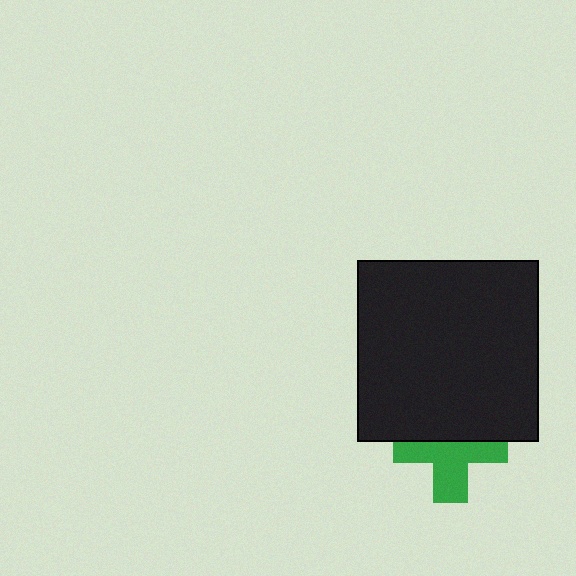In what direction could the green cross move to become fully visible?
The green cross could move down. That would shift it out from behind the black square entirely.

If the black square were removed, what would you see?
You would see the complete green cross.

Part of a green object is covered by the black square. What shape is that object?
It is a cross.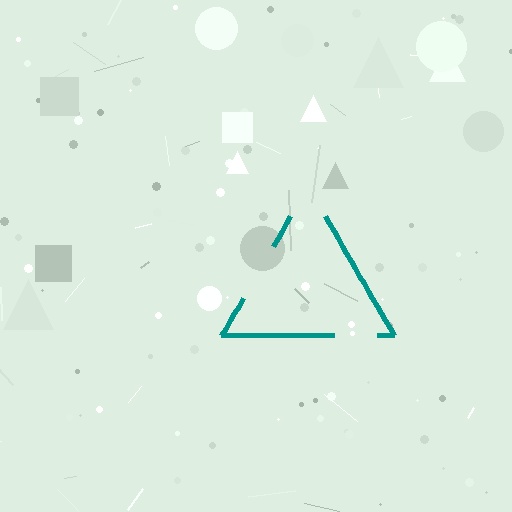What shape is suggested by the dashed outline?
The dashed outline suggests a triangle.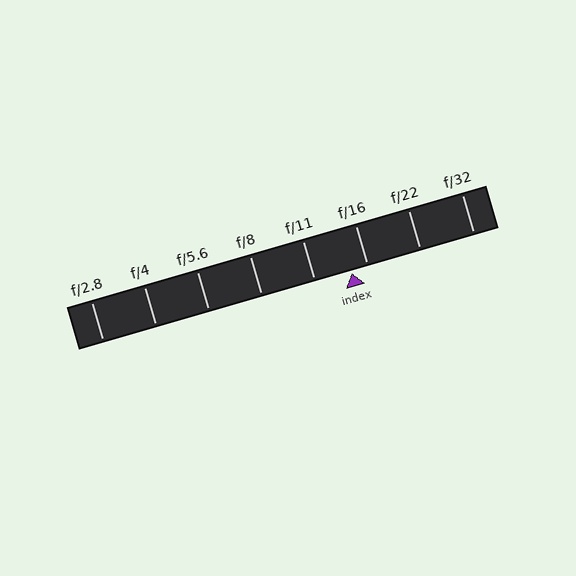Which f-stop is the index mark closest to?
The index mark is closest to f/16.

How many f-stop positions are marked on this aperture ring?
There are 8 f-stop positions marked.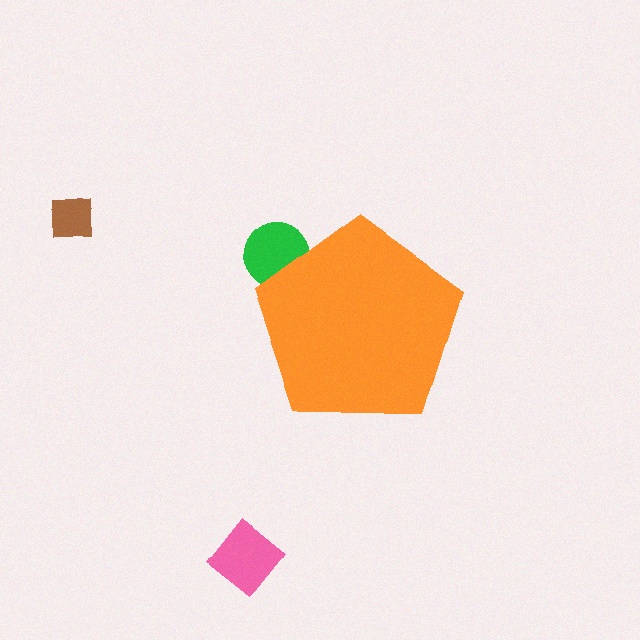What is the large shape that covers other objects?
An orange pentagon.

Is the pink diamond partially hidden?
No, the pink diamond is fully visible.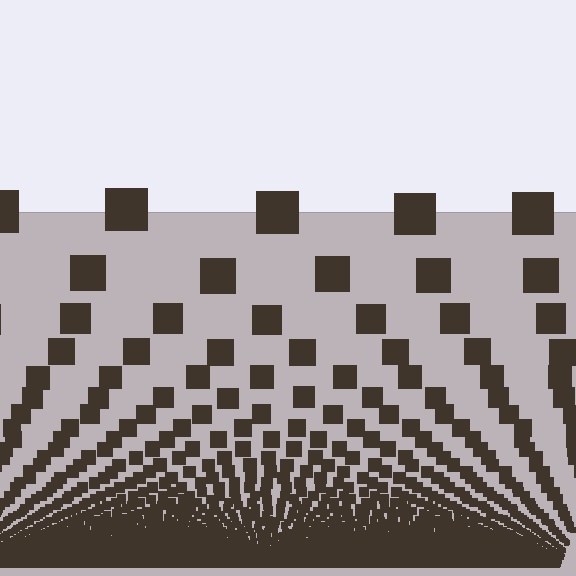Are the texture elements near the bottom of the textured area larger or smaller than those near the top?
Smaller. The gradient is inverted — elements near the bottom are smaller and denser.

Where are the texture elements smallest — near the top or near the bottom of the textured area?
Near the bottom.